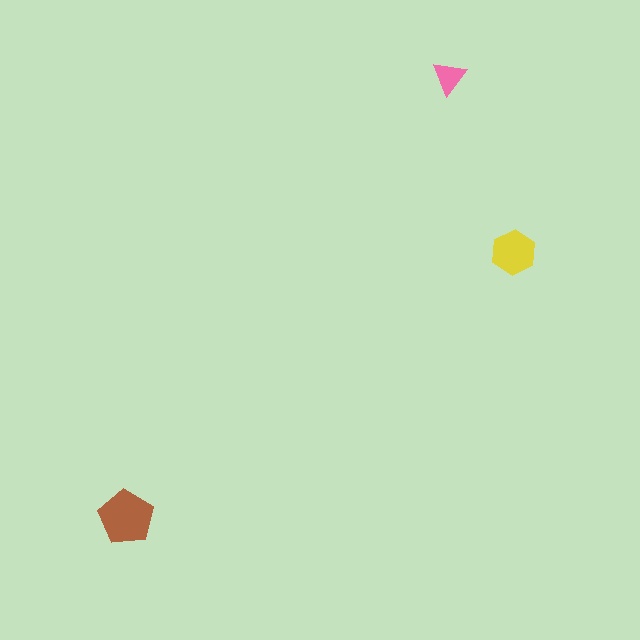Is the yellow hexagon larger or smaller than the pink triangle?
Larger.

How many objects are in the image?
There are 3 objects in the image.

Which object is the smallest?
The pink triangle.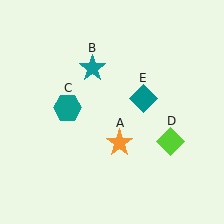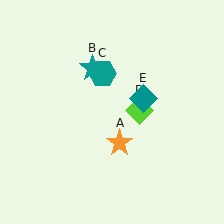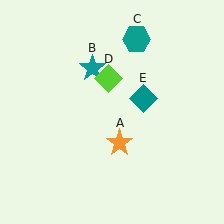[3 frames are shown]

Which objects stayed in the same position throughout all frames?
Orange star (object A) and teal star (object B) and teal diamond (object E) remained stationary.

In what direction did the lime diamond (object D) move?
The lime diamond (object D) moved up and to the left.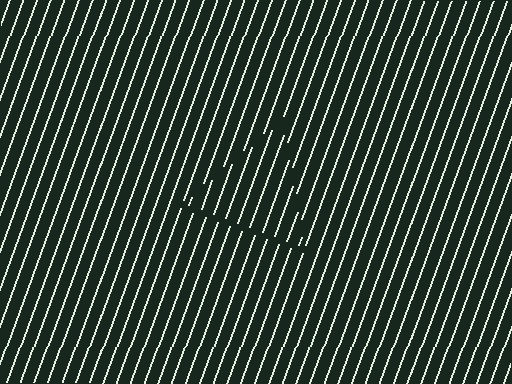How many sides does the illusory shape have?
3 sides — the line-ends trace a triangle.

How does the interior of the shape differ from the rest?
The interior of the shape contains the same grating, shifted by half a period — the contour is defined by the phase discontinuity where line-ends from the inner and outer gratings abut.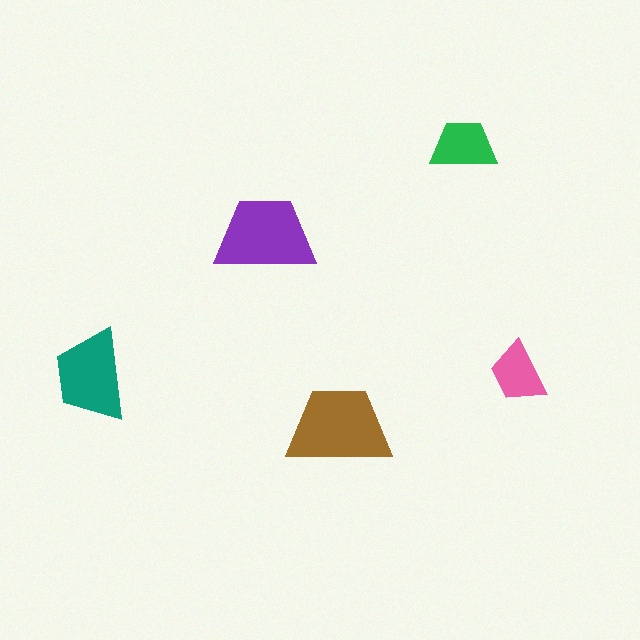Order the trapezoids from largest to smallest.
the brown one, the purple one, the teal one, the green one, the pink one.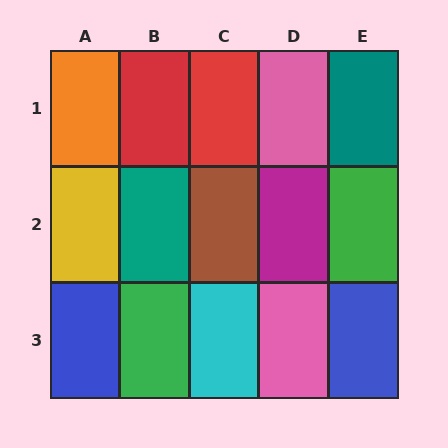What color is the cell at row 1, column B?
Red.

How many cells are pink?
2 cells are pink.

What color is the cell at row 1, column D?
Pink.